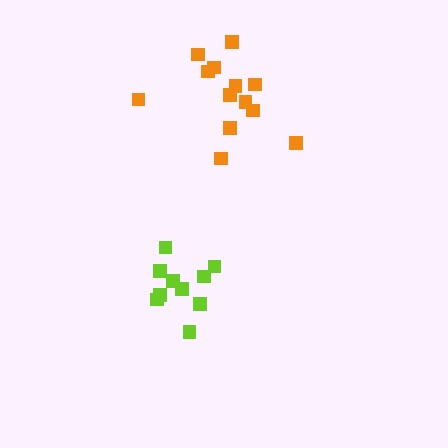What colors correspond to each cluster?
The clusters are colored: orange, lime.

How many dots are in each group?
Group 1: 13 dots, Group 2: 10 dots (23 total).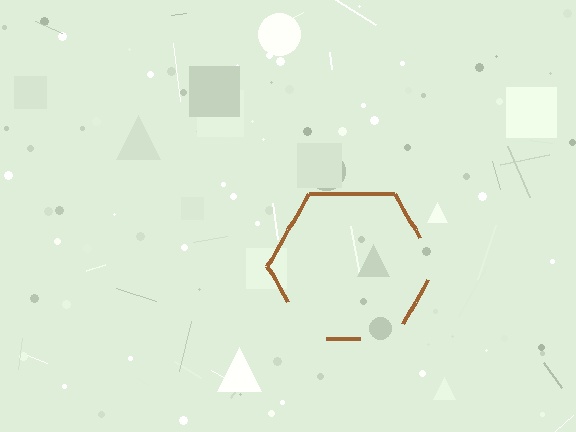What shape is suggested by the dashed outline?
The dashed outline suggests a hexagon.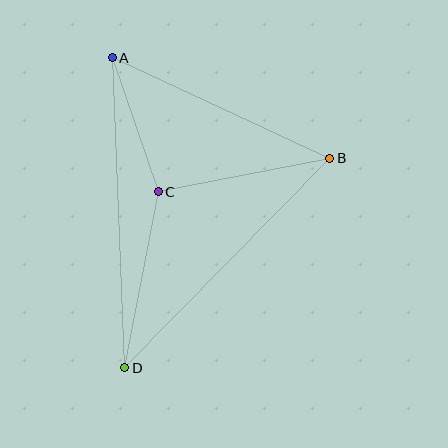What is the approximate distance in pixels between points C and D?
The distance between C and D is approximately 179 pixels.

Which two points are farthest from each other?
Points A and D are farthest from each other.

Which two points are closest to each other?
Points A and C are closest to each other.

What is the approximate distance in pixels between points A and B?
The distance between A and B is approximately 239 pixels.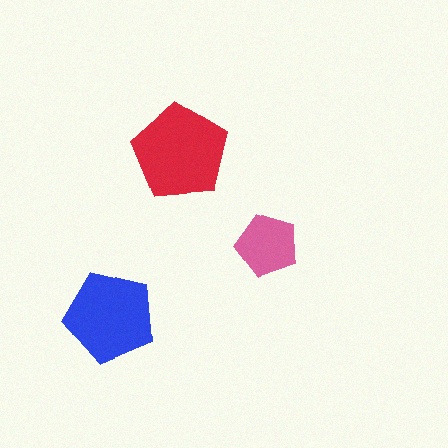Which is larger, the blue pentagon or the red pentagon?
The red one.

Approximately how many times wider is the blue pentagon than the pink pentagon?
About 1.5 times wider.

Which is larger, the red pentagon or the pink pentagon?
The red one.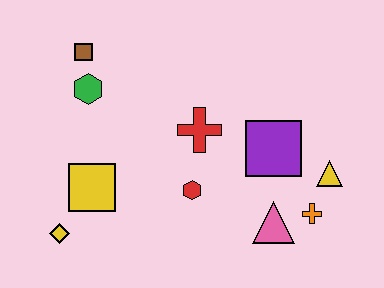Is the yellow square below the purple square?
Yes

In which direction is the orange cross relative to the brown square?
The orange cross is to the right of the brown square.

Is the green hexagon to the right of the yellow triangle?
No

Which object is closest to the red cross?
The red hexagon is closest to the red cross.